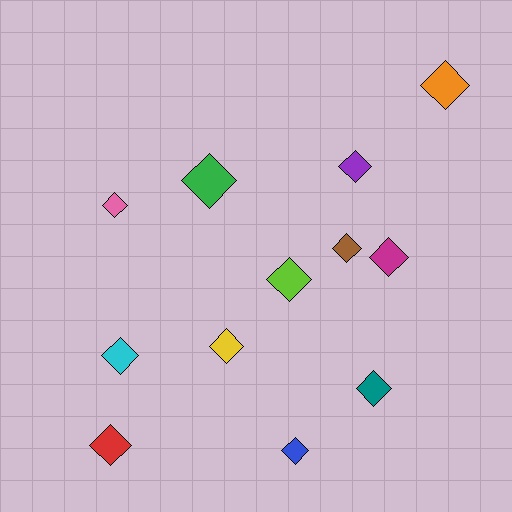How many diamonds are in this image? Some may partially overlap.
There are 12 diamonds.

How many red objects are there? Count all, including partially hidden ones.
There is 1 red object.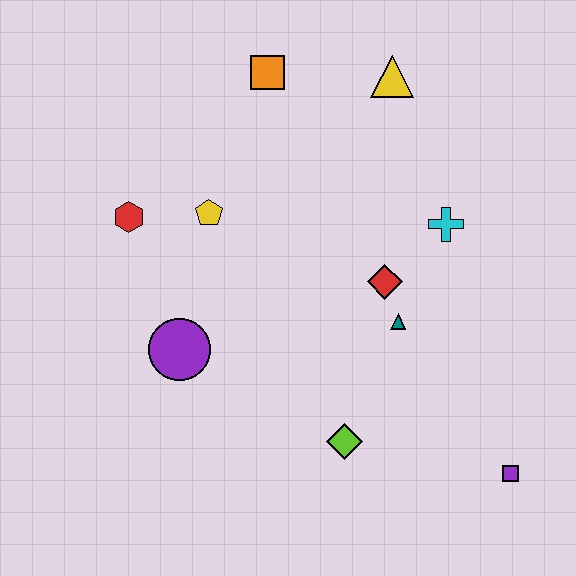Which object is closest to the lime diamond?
The teal triangle is closest to the lime diamond.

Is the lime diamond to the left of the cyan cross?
Yes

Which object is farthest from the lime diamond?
The orange square is farthest from the lime diamond.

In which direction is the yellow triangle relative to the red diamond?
The yellow triangle is above the red diamond.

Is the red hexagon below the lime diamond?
No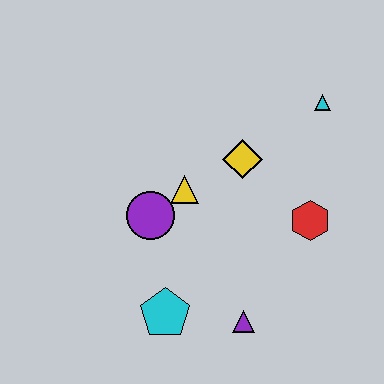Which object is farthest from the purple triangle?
The cyan triangle is farthest from the purple triangle.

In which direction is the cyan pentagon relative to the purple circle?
The cyan pentagon is below the purple circle.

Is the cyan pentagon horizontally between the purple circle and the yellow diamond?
Yes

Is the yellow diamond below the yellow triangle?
No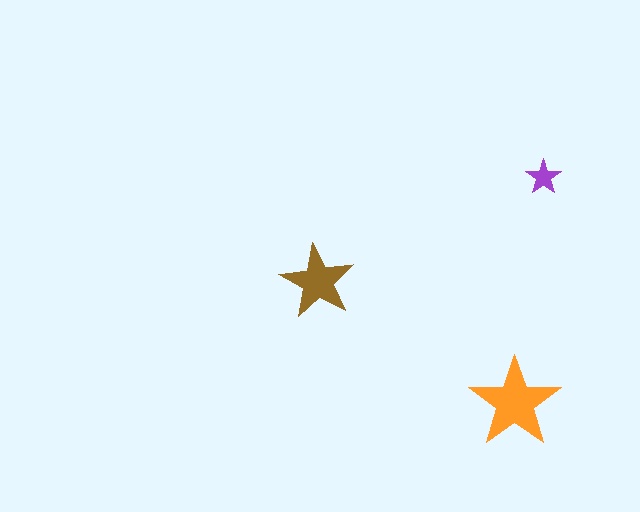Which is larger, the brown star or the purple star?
The brown one.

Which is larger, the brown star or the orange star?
The orange one.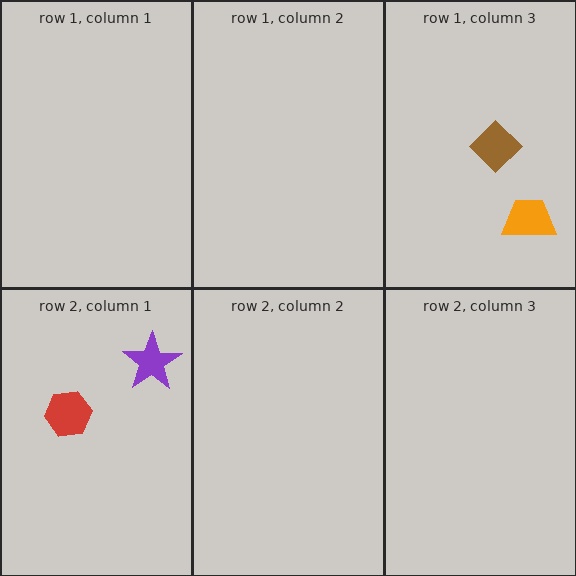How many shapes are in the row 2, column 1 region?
2.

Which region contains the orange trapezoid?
The row 1, column 3 region.